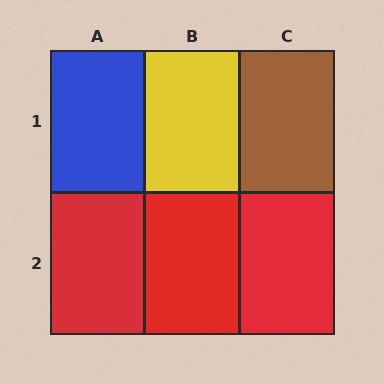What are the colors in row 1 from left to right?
Blue, yellow, brown.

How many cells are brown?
1 cell is brown.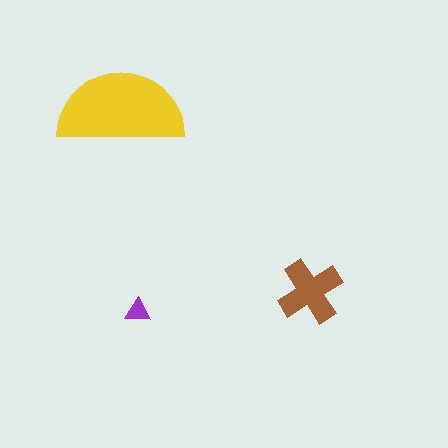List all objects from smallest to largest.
The purple triangle, the brown cross, the yellow semicircle.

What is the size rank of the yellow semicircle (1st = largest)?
1st.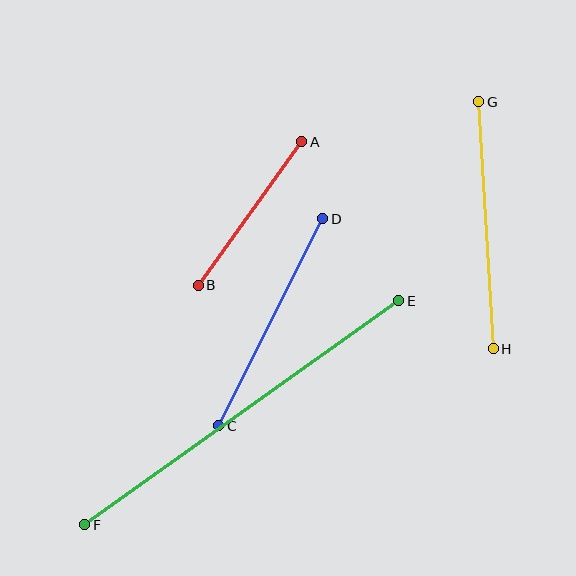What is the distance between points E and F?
The distance is approximately 385 pixels.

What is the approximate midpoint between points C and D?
The midpoint is at approximately (271, 322) pixels.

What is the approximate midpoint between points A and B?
The midpoint is at approximately (250, 214) pixels.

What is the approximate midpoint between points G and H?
The midpoint is at approximately (486, 225) pixels.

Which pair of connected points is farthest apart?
Points E and F are farthest apart.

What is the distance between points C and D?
The distance is approximately 232 pixels.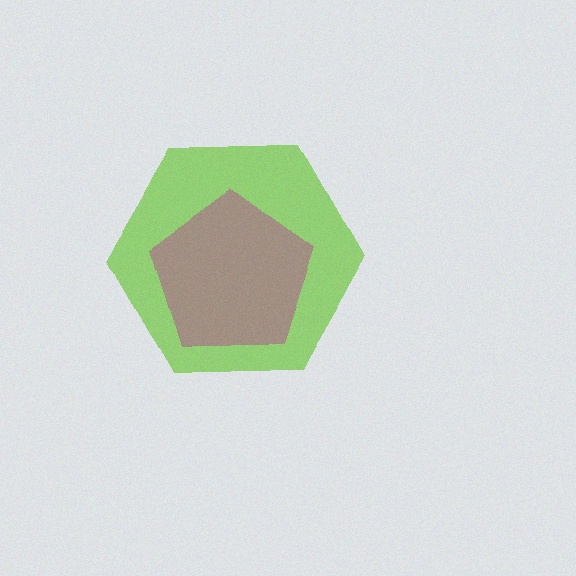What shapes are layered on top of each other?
The layered shapes are: a lime hexagon, a magenta pentagon.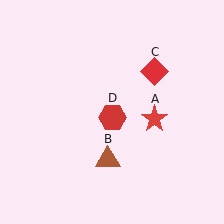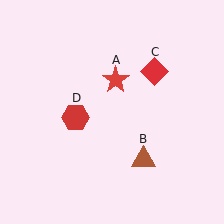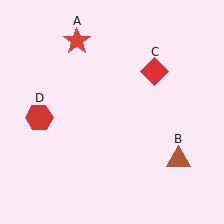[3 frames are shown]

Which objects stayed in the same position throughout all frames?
Red diamond (object C) remained stationary.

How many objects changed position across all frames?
3 objects changed position: red star (object A), brown triangle (object B), red hexagon (object D).